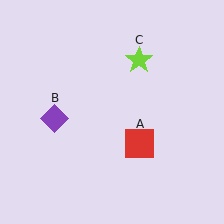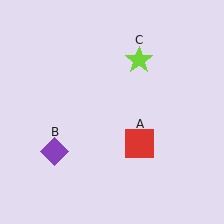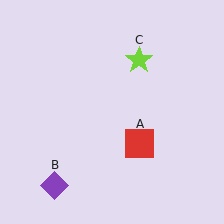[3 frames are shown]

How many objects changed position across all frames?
1 object changed position: purple diamond (object B).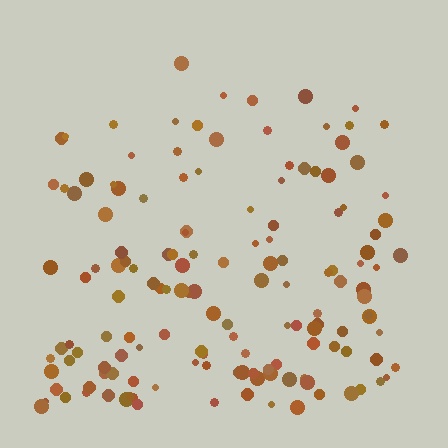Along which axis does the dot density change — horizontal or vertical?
Vertical.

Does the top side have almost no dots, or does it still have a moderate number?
Still a moderate number, just noticeably fewer than the bottom.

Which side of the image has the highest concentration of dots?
The bottom.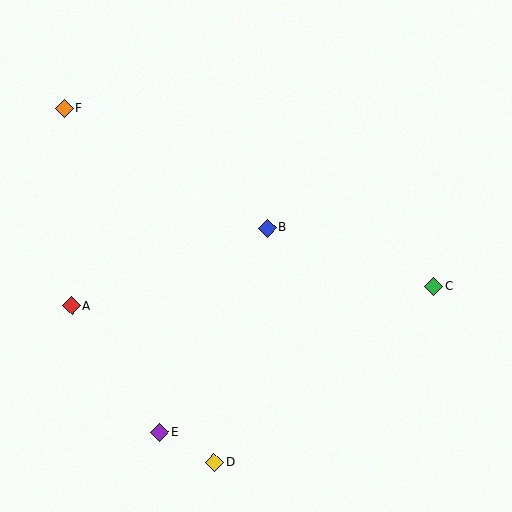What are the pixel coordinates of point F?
Point F is at (64, 109).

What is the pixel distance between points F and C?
The distance between F and C is 410 pixels.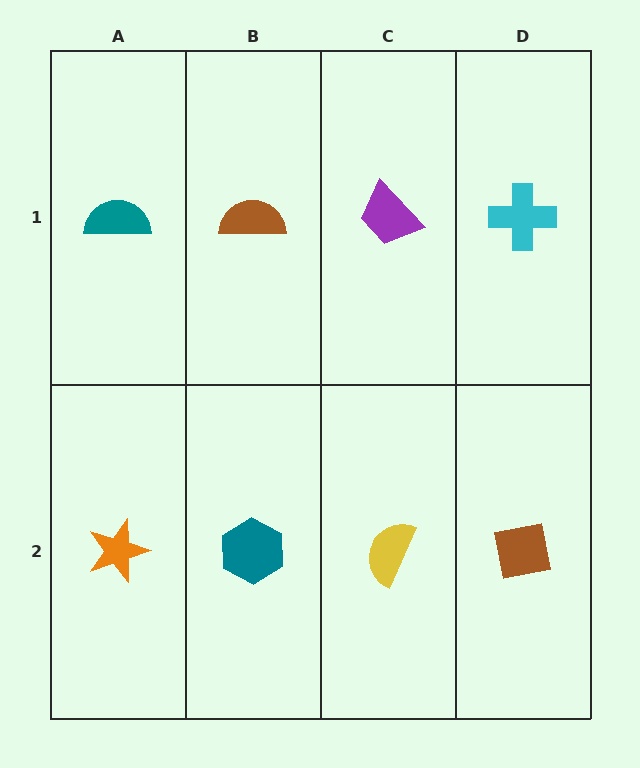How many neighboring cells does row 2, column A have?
2.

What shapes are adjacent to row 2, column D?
A cyan cross (row 1, column D), a yellow semicircle (row 2, column C).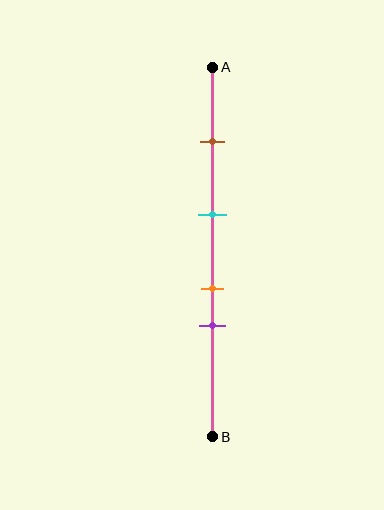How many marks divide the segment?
There are 4 marks dividing the segment.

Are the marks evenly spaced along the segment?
No, the marks are not evenly spaced.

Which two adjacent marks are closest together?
The orange and purple marks are the closest adjacent pair.